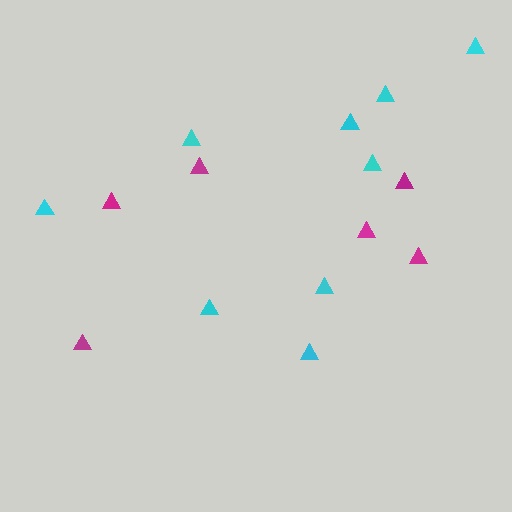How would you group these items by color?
There are 2 groups: one group of cyan triangles (9) and one group of magenta triangles (6).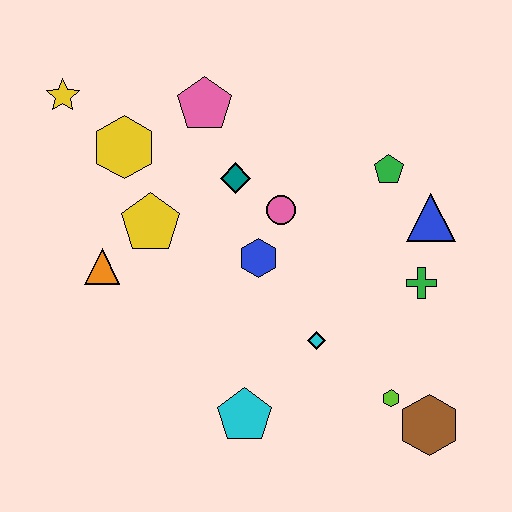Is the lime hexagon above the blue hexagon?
No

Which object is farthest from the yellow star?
The brown hexagon is farthest from the yellow star.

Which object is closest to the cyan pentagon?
The cyan diamond is closest to the cyan pentagon.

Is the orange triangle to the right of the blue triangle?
No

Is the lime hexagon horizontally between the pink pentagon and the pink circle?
No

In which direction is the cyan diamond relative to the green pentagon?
The cyan diamond is below the green pentagon.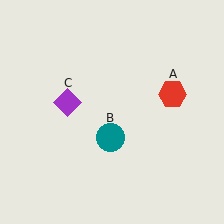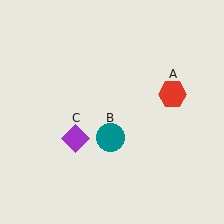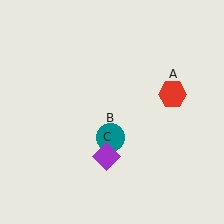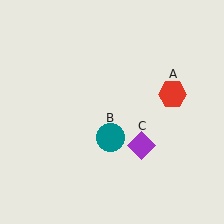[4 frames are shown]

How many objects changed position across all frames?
1 object changed position: purple diamond (object C).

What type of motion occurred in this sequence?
The purple diamond (object C) rotated counterclockwise around the center of the scene.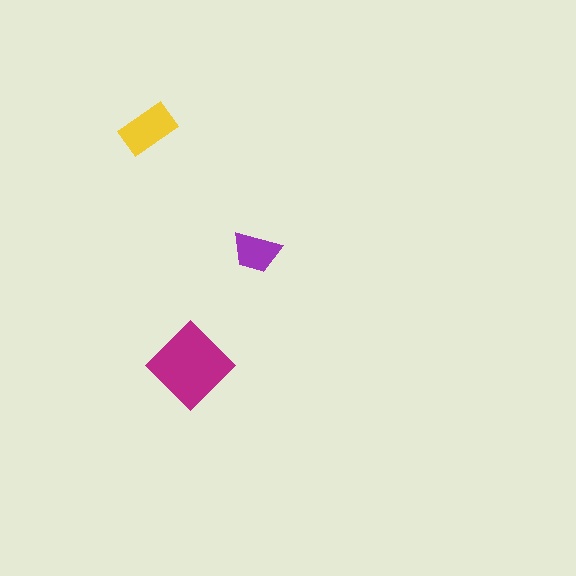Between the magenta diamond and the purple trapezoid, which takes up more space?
The magenta diamond.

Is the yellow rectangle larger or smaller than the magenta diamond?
Smaller.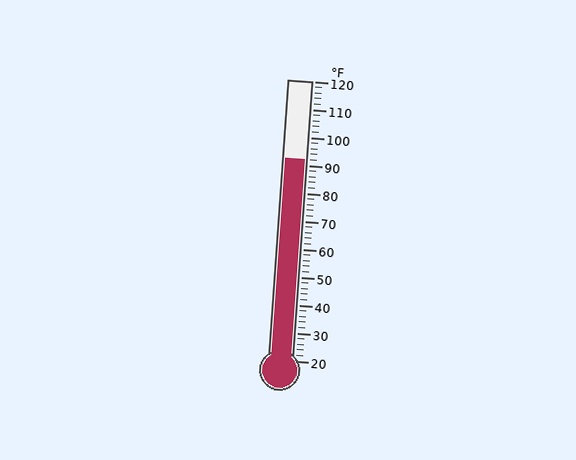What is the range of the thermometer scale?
The thermometer scale ranges from 20°F to 120°F.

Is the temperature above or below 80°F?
The temperature is above 80°F.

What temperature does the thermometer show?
The thermometer shows approximately 92°F.